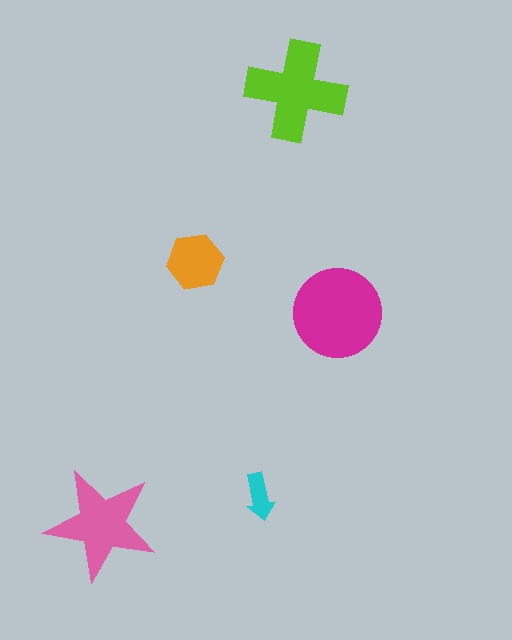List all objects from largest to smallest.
The magenta circle, the lime cross, the pink star, the orange hexagon, the cyan arrow.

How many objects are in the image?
There are 5 objects in the image.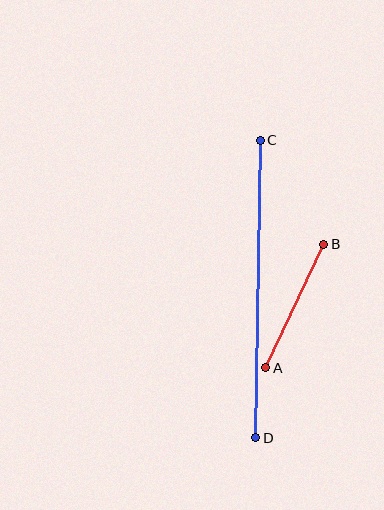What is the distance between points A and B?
The distance is approximately 136 pixels.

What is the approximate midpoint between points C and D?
The midpoint is at approximately (258, 289) pixels.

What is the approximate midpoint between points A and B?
The midpoint is at approximately (295, 306) pixels.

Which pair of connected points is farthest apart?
Points C and D are farthest apart.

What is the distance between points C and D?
The distance is approximately 298 pixels.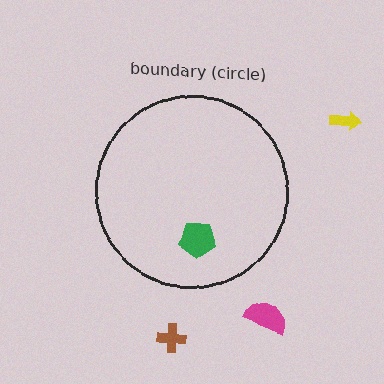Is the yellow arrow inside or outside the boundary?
Outside.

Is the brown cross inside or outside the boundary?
Outside.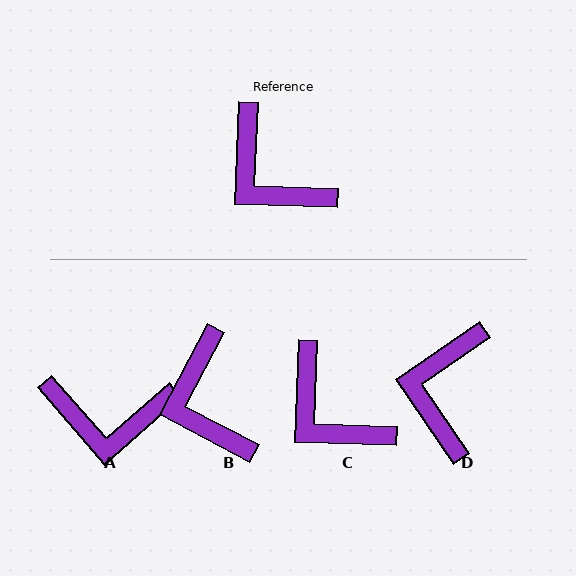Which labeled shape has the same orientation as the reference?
C.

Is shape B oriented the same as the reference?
No, it is off by about 26 degrees.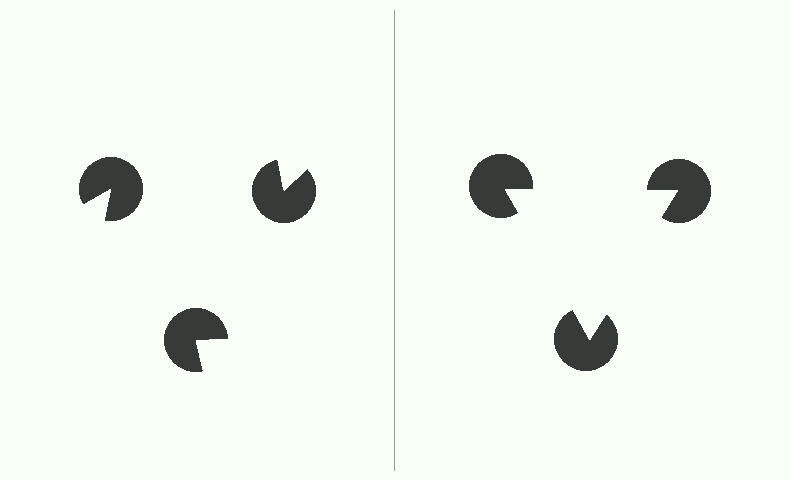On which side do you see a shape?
An illusory triangle appears on the right side. On the left side the wedge cuts are rotated, so no coherent shape forms.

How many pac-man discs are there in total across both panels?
6 — 3 on each side.